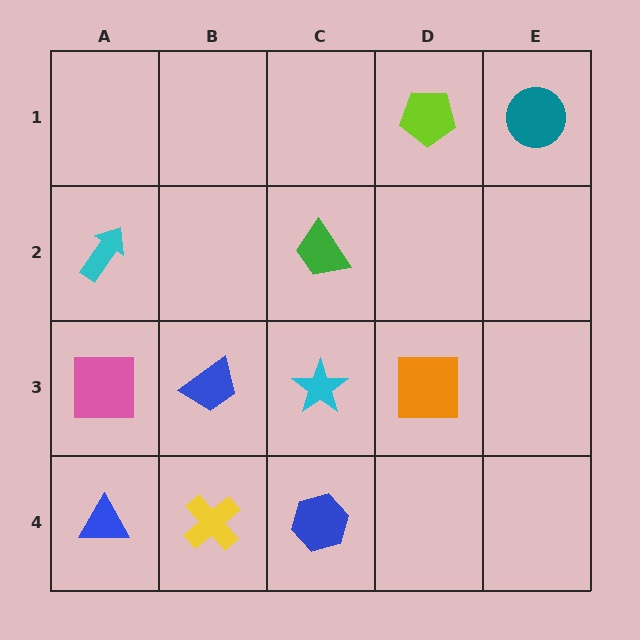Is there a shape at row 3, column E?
No, that cell is empty.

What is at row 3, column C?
A cyan star.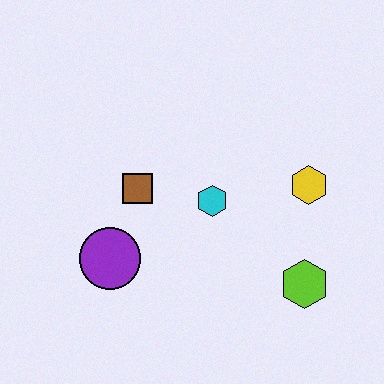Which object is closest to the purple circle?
The brown square is closest to the purple circle.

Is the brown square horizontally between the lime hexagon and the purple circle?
Yes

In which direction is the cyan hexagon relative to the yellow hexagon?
The cyan hexagon is to the left of the yellow hexagon.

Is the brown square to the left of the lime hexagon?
Yes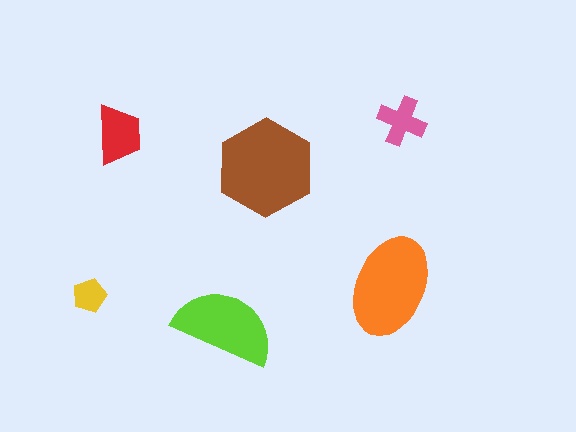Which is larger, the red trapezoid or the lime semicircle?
The lime semicircle.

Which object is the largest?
The brown hexagon.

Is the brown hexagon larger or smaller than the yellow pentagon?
Larger.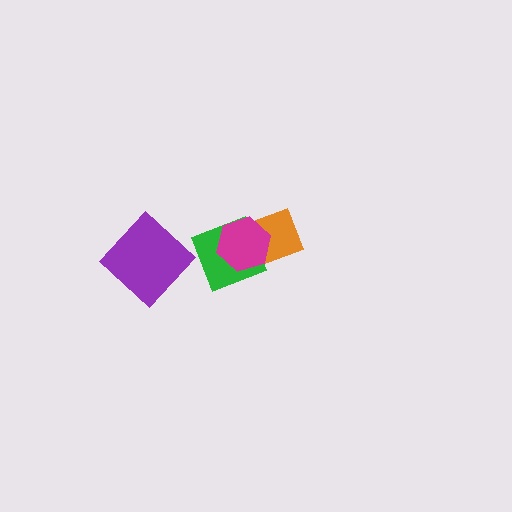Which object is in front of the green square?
The magenta hexagon is in front of the green square.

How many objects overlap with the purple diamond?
0 objects overlap with the purple diamond.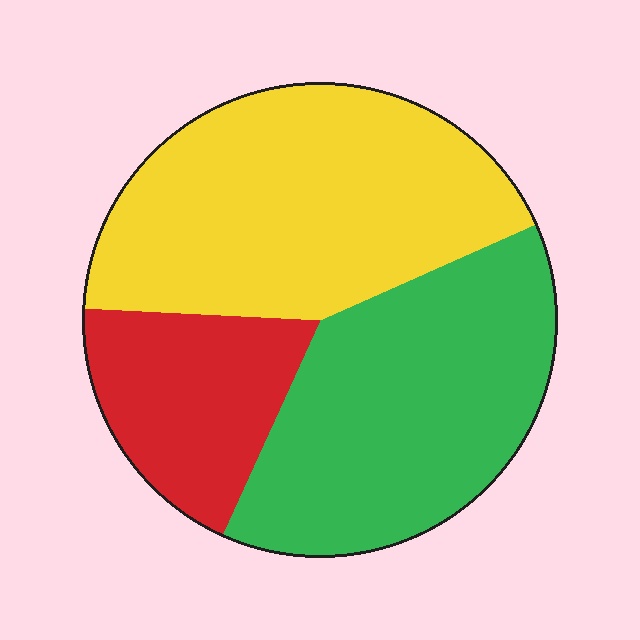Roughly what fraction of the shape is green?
Green takes up about three eighths (3/8) of the shape.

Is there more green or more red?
Green.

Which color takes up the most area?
Yellow, at roughly 45%.